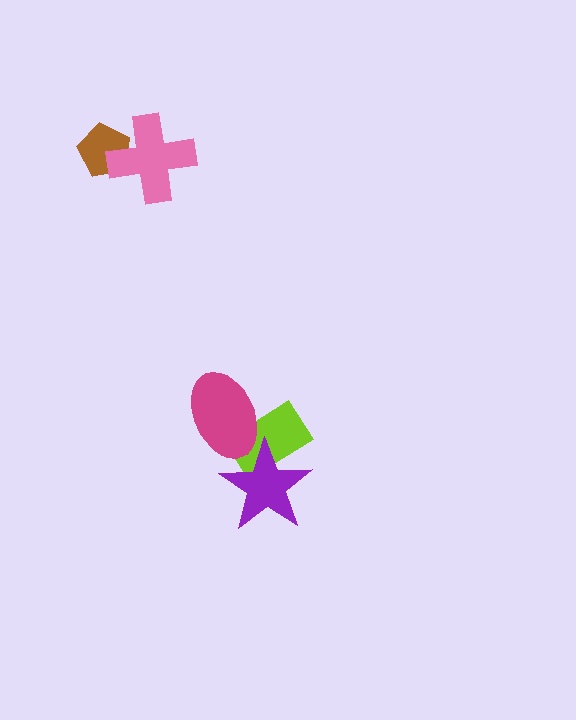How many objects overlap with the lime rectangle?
2 objects overlap with the lime rectangle.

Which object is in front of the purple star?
The magenta ellipse is in front of the purple star.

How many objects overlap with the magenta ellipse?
2 objects overlap with the magenta ellipse.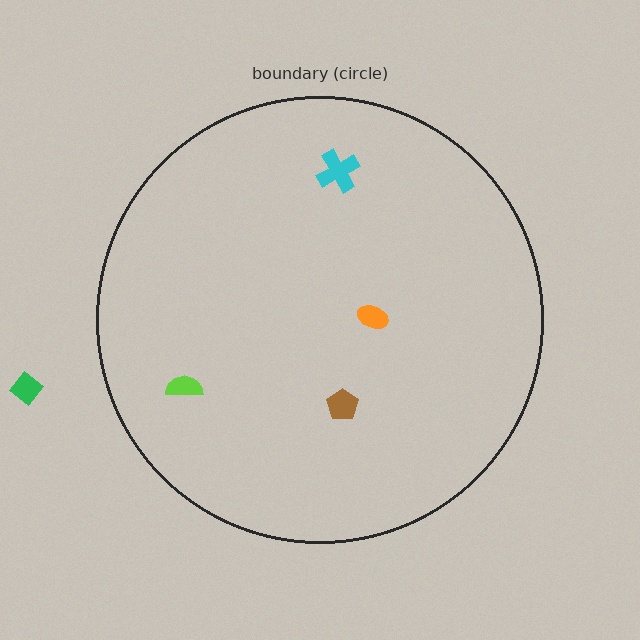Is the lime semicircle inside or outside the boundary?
Inside.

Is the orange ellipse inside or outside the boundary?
Inside.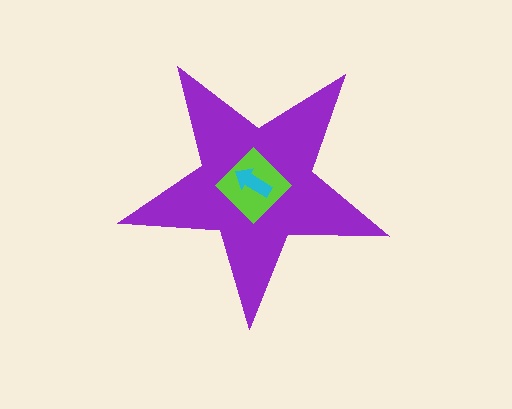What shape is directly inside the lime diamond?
The cyan arrow.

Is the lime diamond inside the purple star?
Yes.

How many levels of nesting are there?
3.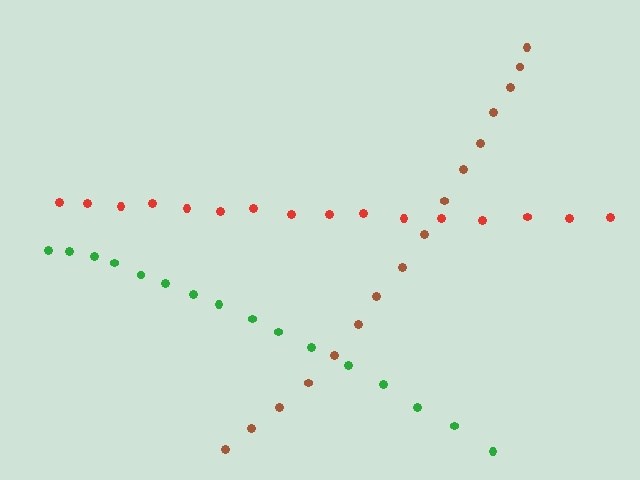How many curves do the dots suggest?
There are 3 distinct paths.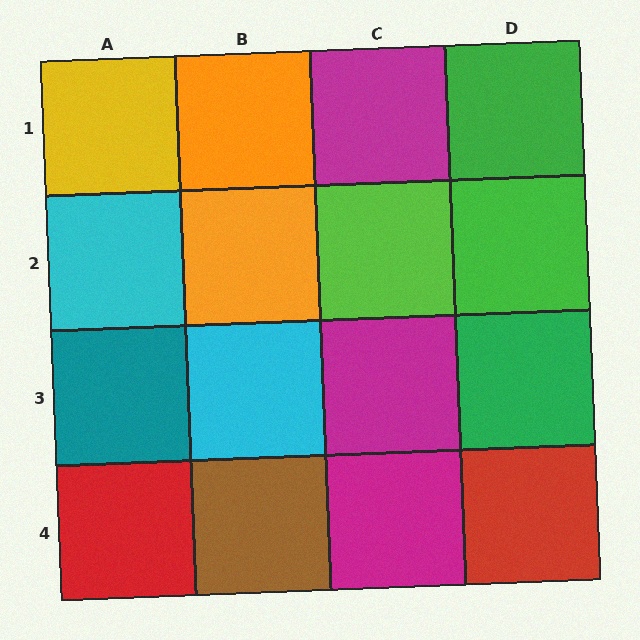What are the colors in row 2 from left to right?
Cyan, orange, lime, green.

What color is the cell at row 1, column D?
Green.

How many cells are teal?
1 cell is teal.